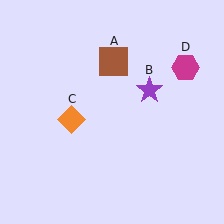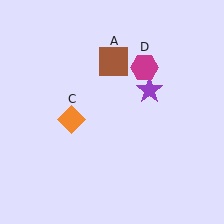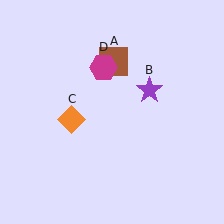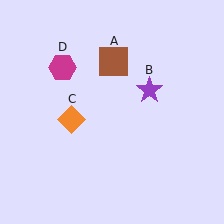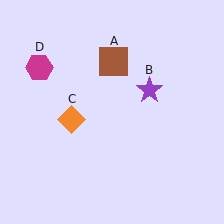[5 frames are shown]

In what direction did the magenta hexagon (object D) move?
The magenta hexagon (object D) moved left.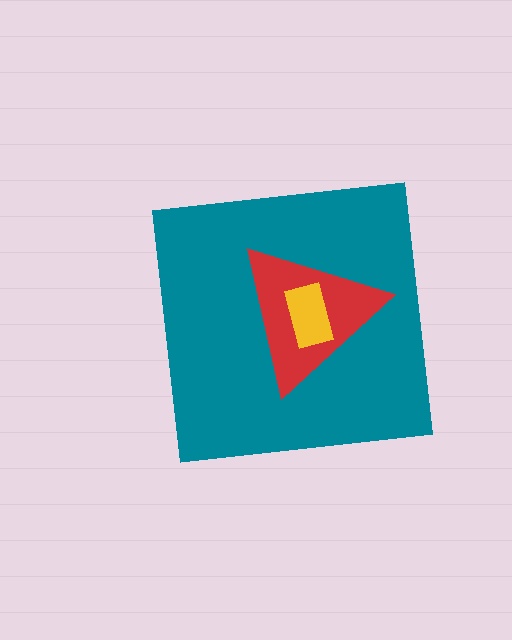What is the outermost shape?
The teal square.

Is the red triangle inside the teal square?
Yes.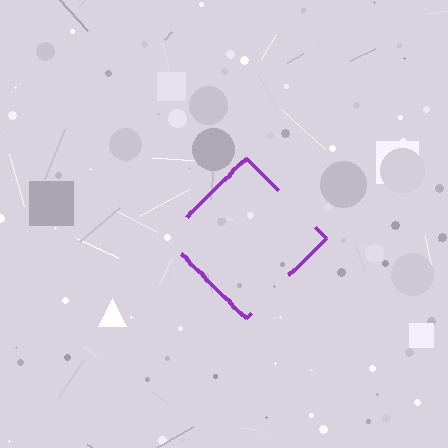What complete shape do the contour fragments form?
The contour fragments form a diamond.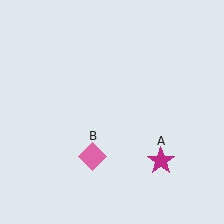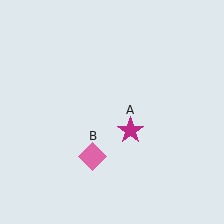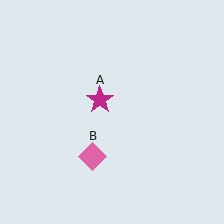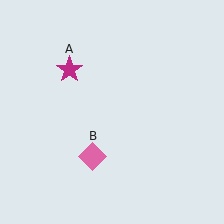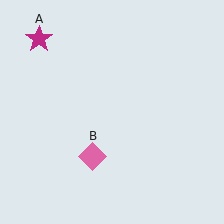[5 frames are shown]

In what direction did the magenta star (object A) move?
The magenta star (object A) moved up and to the left.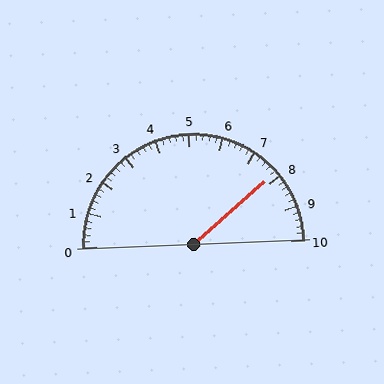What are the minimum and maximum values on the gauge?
The gauge ranges from 0 to 10.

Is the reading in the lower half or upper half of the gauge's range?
The reading is in the upper half of the range (0 to 10).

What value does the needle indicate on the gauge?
The needle indicates approximately 7.8.